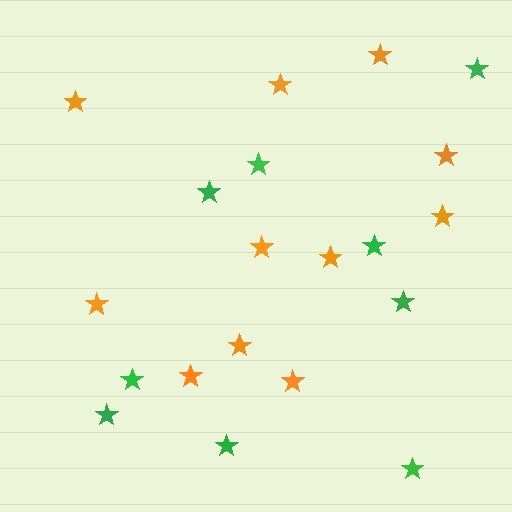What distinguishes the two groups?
There are 2 groups: one group of orange stars (11) and one group of green stars (9).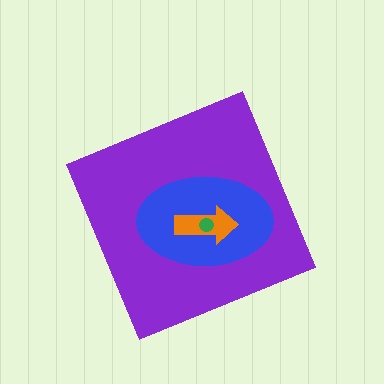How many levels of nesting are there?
4.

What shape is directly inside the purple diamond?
The blue ellipse.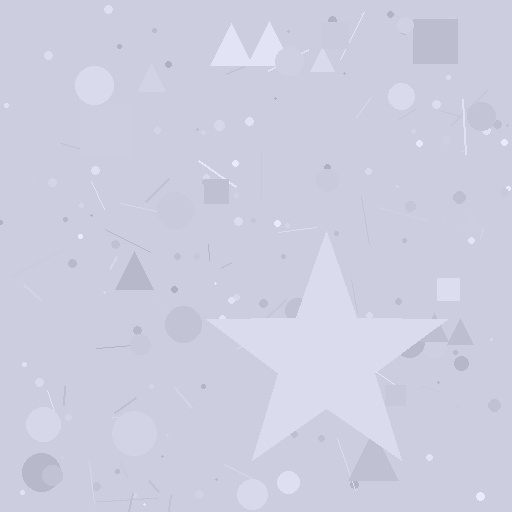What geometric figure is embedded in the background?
A star is embedded in the background.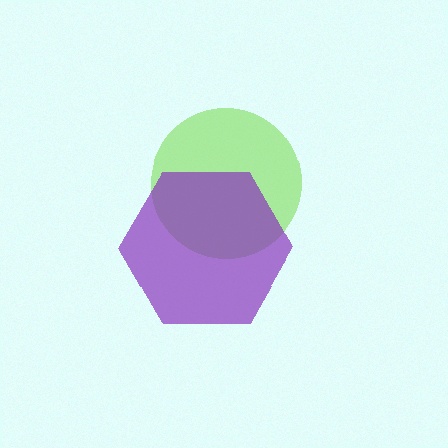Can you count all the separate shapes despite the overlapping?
Yes, there are 2 separate shapes.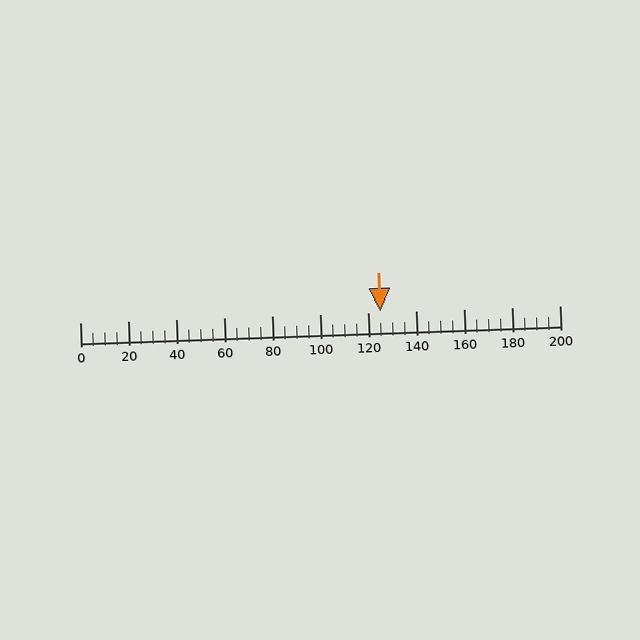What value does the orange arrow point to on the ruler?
The orange arrow points to approximately 125.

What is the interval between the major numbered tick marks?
The major tick marks are spaced 20 units apart.